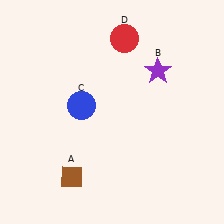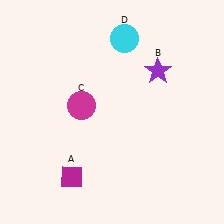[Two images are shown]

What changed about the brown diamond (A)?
In Image 1, A is brown. In Image 2, it changed to magenta.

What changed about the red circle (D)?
In Image 1, D is red. In Image 2, it changed to cyan.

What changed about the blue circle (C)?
In Image 1, C is blue. In Image 2, it changed to magenta.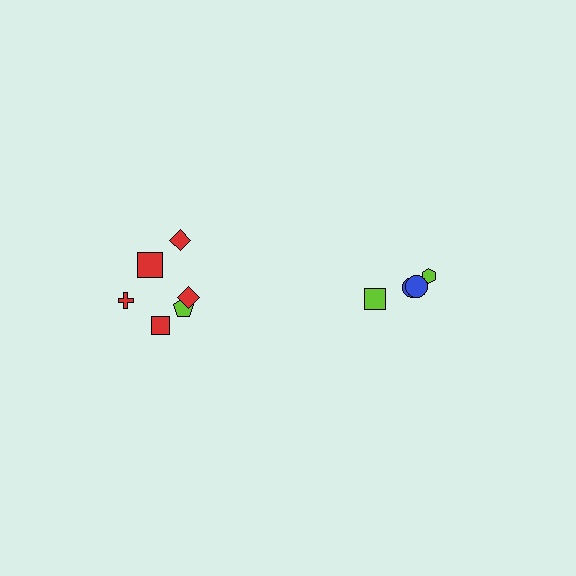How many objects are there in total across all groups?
There are 10 objects.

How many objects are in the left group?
There are 6 objects.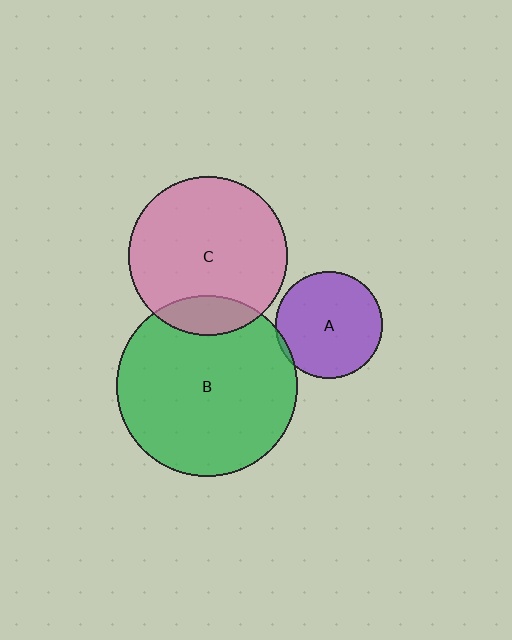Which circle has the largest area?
Circle B (green).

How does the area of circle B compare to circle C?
Approximately 1.3 times.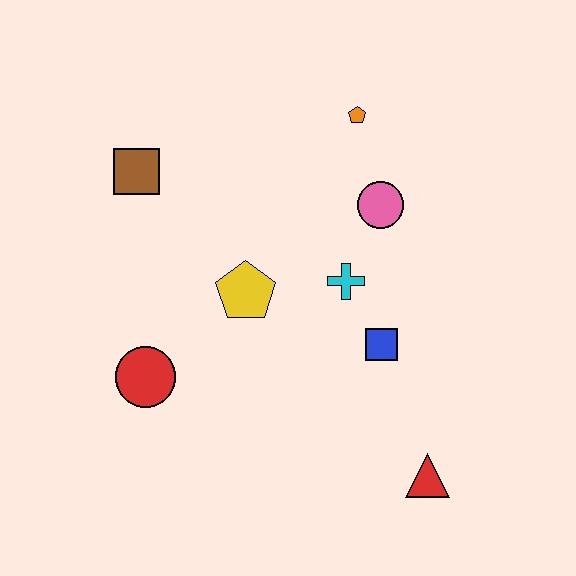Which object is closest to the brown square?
The yellow pentagon is closest to the brown square.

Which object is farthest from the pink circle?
The red circle is farthest from the pink circle.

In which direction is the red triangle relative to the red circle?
The red triangle is to the right of the red circle.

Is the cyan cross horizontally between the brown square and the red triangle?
Yes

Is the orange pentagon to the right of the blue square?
No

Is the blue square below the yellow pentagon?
Yes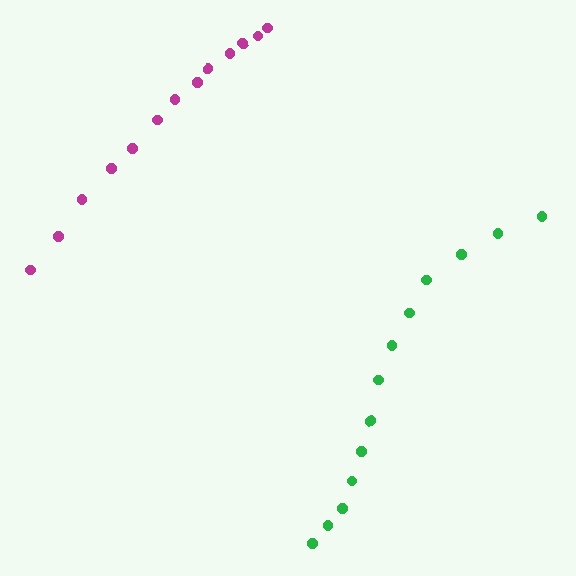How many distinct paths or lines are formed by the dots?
There are 2 distinct paths.